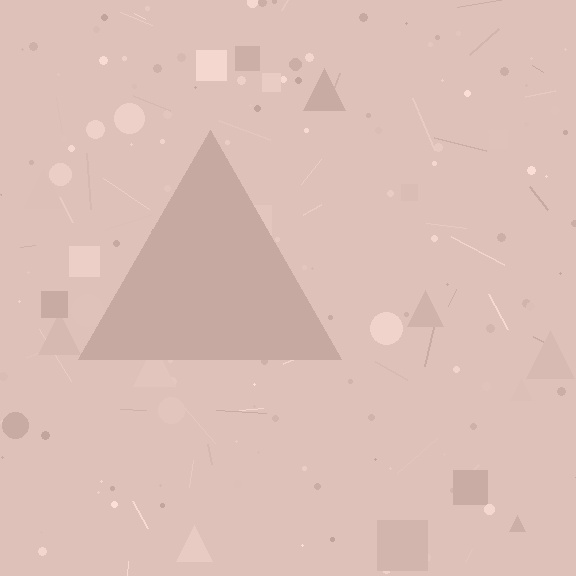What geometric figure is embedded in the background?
A triangle is embedded in the background.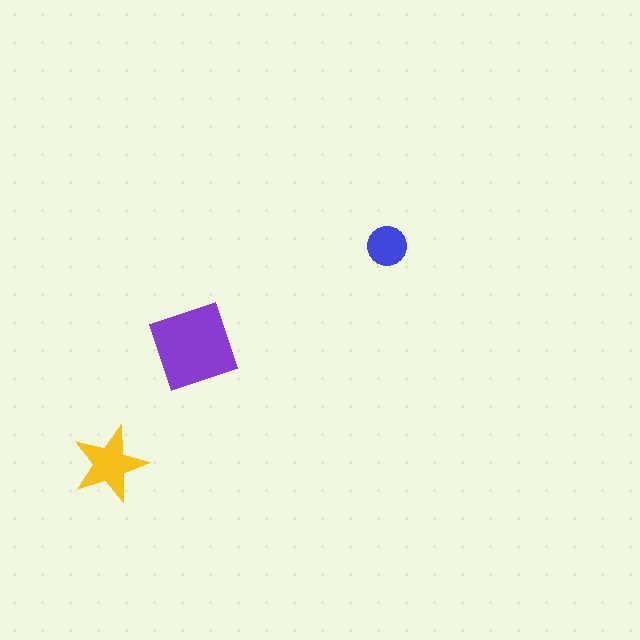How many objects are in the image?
There are 3 objects in the image.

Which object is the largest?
The purple diamond.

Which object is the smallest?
The blue circle.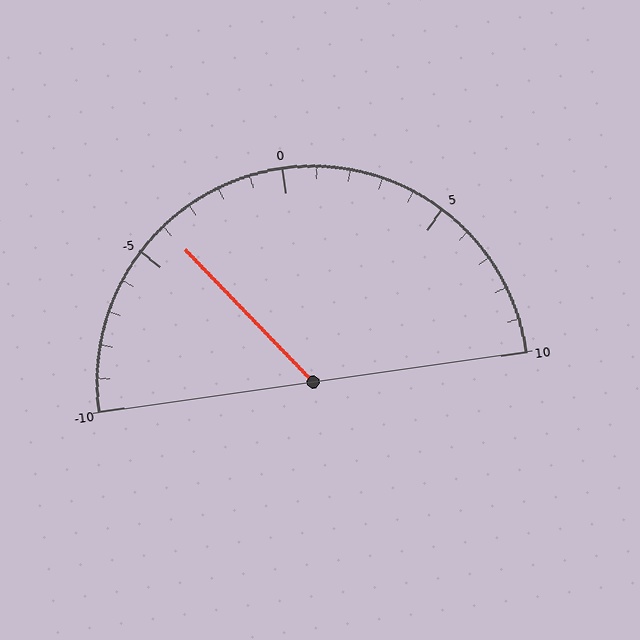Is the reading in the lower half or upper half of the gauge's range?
The reading is in the lower half of the range (-10 to 10).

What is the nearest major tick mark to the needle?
The nearest major tick mark is -5.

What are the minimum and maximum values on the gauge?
The gauge ranges from -10 to 10.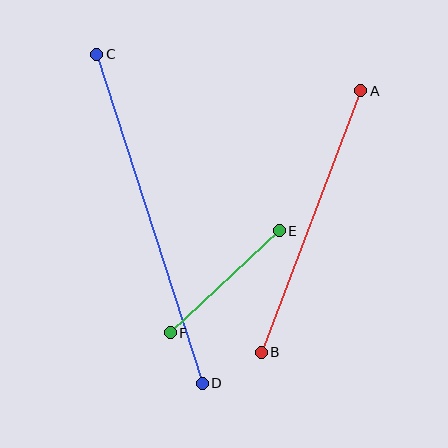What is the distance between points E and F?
The distance is approximately 149 pixels.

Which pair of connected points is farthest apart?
Points C and D are farthest apart.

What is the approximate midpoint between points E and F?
The midpoint is at approximately (225, 282) pixels.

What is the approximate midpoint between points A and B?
The midpoint is at approximately (311, 221) pixels.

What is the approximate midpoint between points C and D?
The midpoint is at approximately (150, 219) pixels.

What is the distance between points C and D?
The distance is approximately 345 pixels.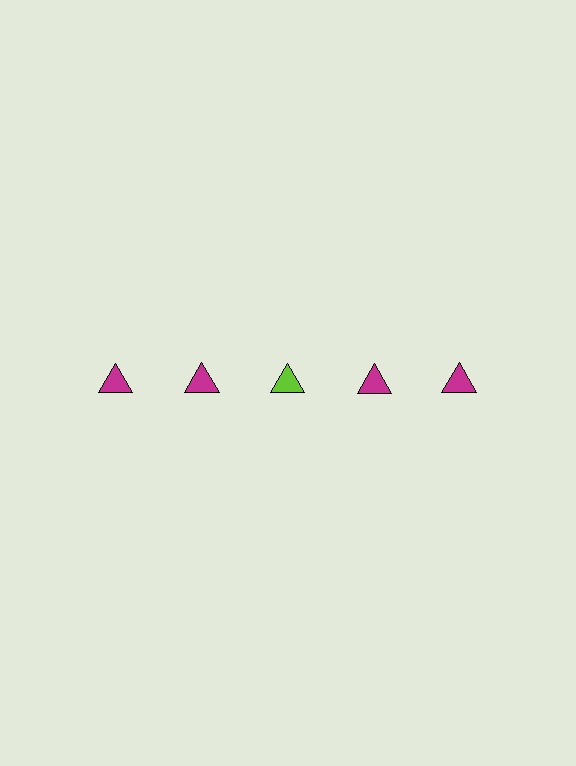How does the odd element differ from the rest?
It has a different color: lime instead of magenta.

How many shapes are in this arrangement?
There are 5 shapes arranged in a grid pattern.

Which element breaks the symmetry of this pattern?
The lime triangle in the top row, center column breaks the symmetry. All other shapes are magenta triangles.